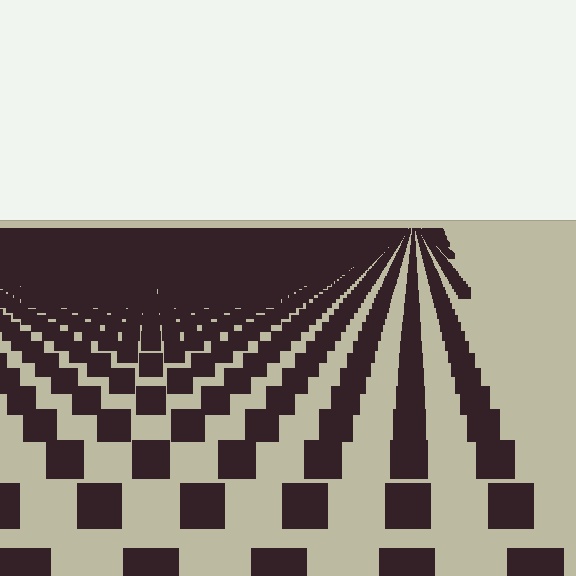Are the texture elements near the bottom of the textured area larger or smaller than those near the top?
Larger. Near the bottom, elements are closer to the viewer and appear at a bigger on-screen size.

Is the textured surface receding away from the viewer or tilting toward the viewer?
The surface is receding away from the viewer. Texture elements get smaller and denser toward the top.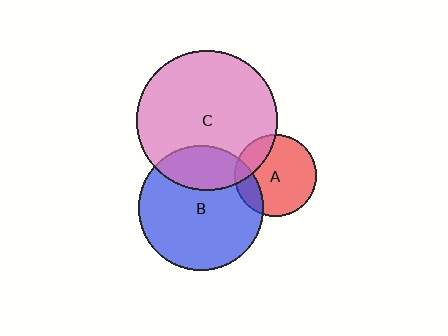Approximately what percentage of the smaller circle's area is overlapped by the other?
Approximately 20%.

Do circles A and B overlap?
Yes.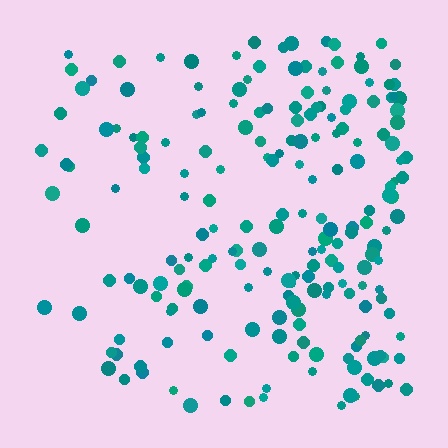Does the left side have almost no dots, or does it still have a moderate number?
Still a moderate number, just noticeably fewer than the right.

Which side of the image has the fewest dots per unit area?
The left.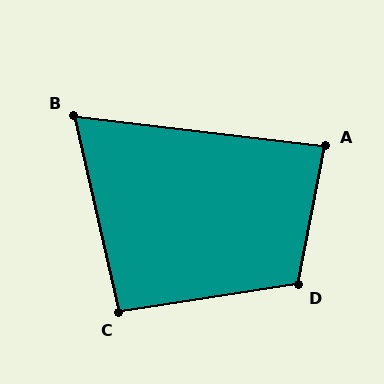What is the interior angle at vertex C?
Approximately 94 degrees (approximately right).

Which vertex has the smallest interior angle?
B, at approximately 70 degrees.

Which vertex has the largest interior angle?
D, at approximately 110 degrees.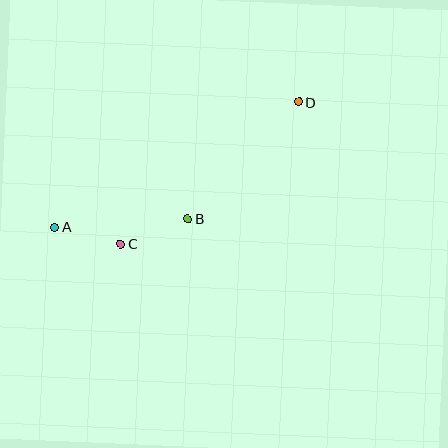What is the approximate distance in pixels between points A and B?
The distance between A and B is approximately 134 pixels.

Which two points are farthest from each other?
Points A and D are farthest from each other.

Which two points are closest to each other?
Points A and C are closest to each other.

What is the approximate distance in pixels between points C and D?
The distance between C and D is approximately 227 pixels.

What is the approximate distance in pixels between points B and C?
The distance between B and C is approximately 72 pixels.